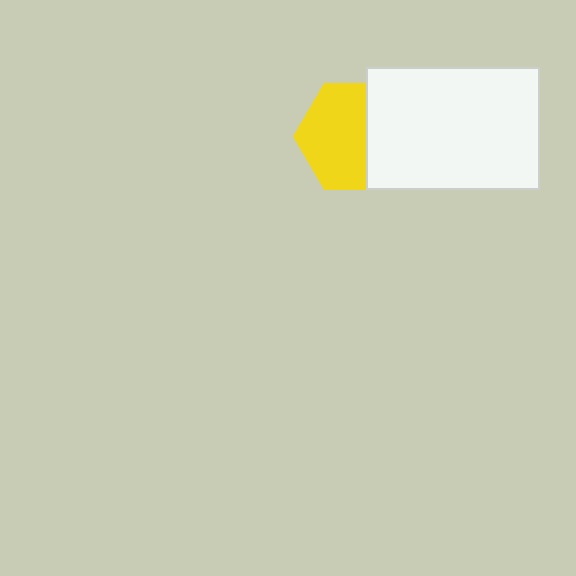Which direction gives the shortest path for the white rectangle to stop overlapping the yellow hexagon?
Moving right gives the shortest separation.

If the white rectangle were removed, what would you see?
You would see the complete yellow hexagon.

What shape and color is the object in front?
The object in front is a white rectangle.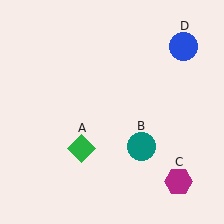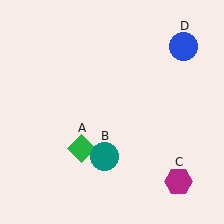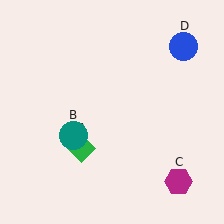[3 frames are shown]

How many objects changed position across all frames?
1 object changed position: teal circle (object B).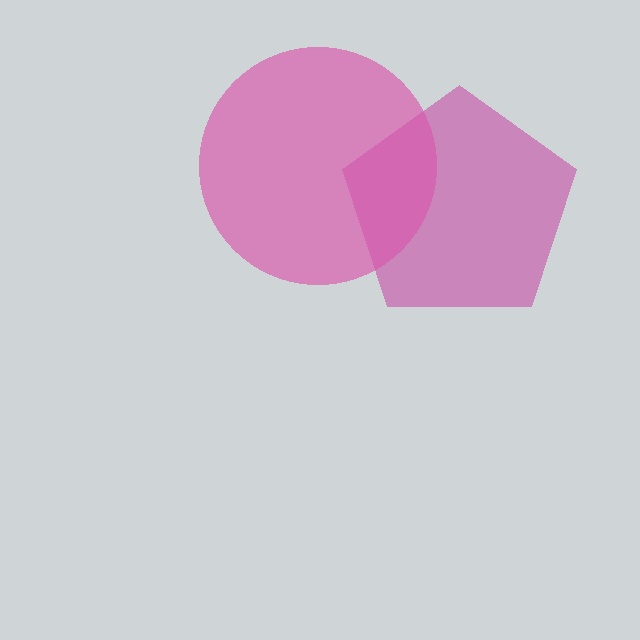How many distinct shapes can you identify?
There are 2 distinct shapes: a magenta pentagon, a pink circle.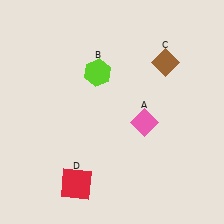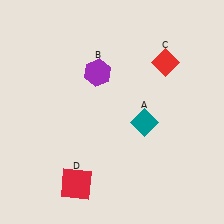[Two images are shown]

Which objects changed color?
A changed from pink to teal. B changed from lime to purple. C changed from brown to red.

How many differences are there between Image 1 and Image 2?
There are 3 differences between the two images.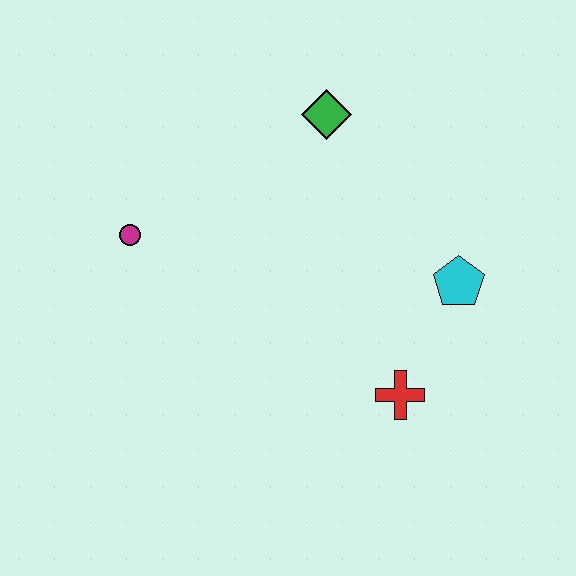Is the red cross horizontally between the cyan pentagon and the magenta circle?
Yes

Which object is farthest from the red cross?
The magenta circle is farthest from the red cross.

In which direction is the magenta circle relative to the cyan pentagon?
The magenta circle is to the left of the cyan pentagon.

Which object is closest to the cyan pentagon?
The red cross is closest to the cyan pentagon.